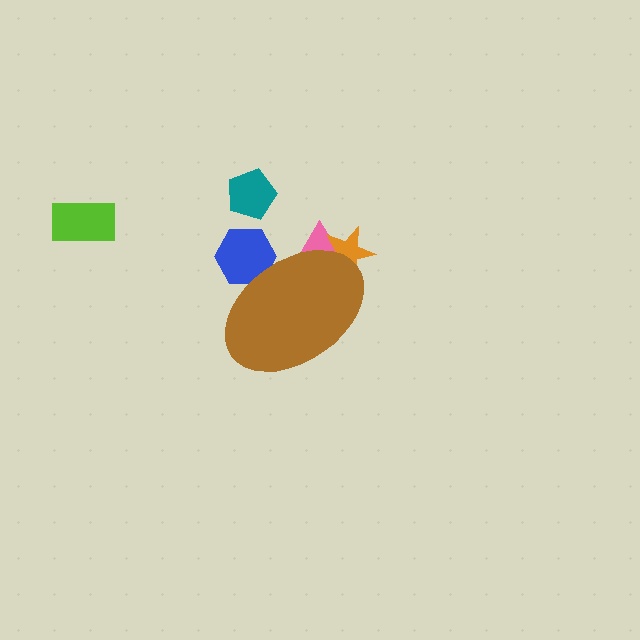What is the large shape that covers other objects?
A brown ellipse.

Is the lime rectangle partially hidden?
No, the lime rectangle is fully visible.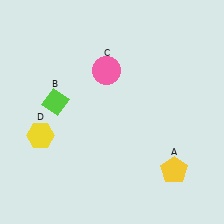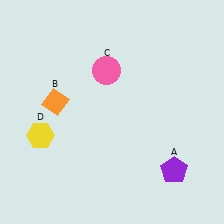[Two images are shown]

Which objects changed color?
A changed from yellow to purple. B changed from lime to orange.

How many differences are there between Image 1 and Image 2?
There are 2 differences between the two images.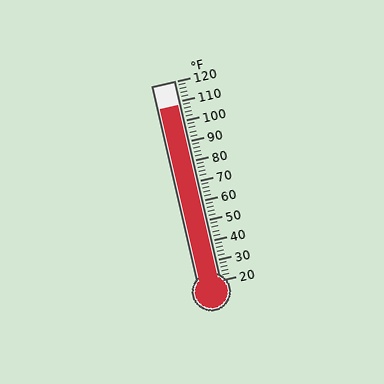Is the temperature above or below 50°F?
The temperature is above 50°F.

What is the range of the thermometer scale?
The thermometer scale ranges from 20°F to 120°F.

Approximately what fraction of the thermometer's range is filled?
The thermometer is filled to approximately 90% of its range.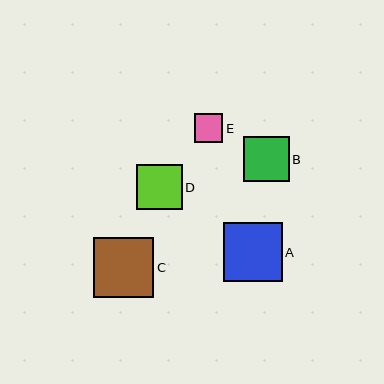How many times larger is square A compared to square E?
Square A is approximately 2.1 times the size of square E.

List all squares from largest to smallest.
From largest to smallest: C, A, B, D, E.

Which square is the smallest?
Square E is the smallest with a size of approximately 29 pixels.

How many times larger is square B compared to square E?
Square B is approximately 1.6 times the size of square E.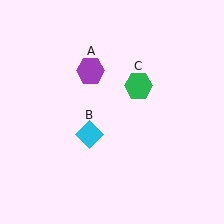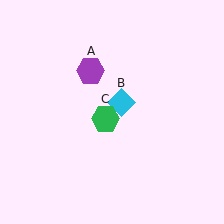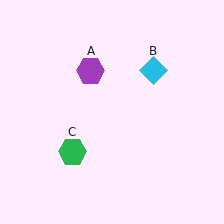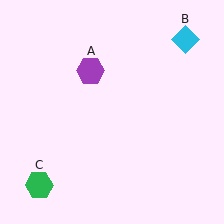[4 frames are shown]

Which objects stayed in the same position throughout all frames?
Purple hexagon (object A) remained stationary.